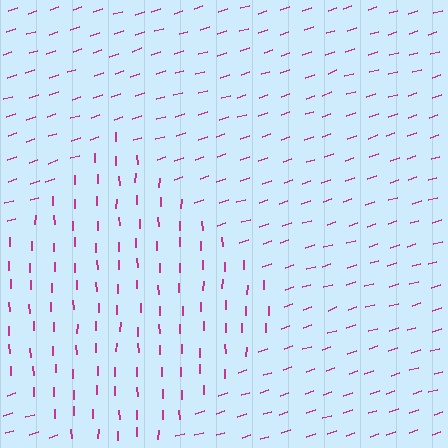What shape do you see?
I see a diamond.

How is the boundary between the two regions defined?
The boundary is defined purely by a change in line orientation (approximately 72 degrees difference). All lines are the same color and thickness.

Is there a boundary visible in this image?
Yes, there is a texture boundary formed by a change in line orientation.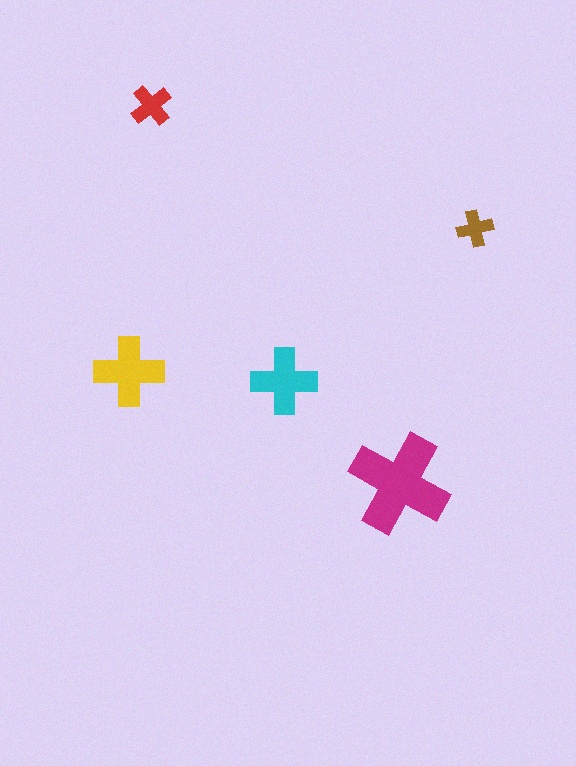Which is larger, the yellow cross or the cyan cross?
The yellow one.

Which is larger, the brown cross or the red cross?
The red one.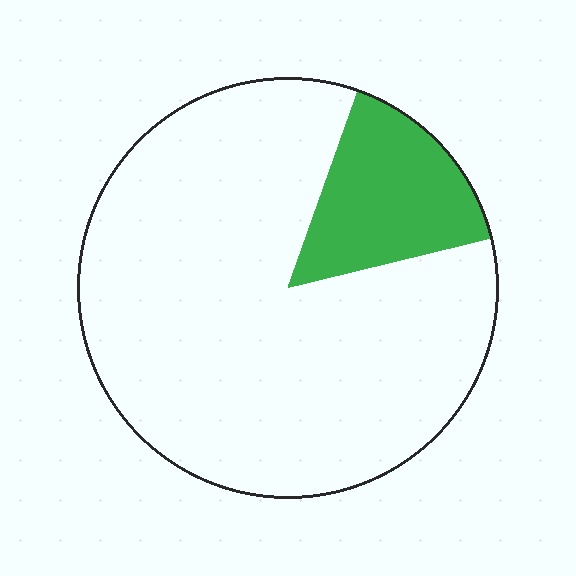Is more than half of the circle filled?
No.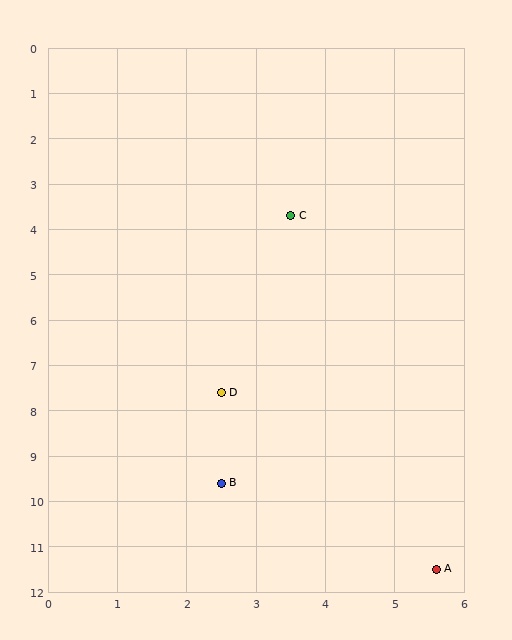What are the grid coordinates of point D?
Point D is at approximately (2.5, 7.6).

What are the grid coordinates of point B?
Point B is at approximately (2.5, 9.6).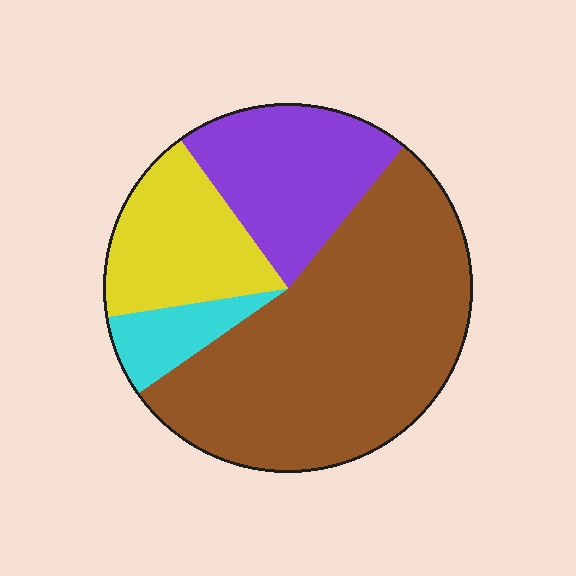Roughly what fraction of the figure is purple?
Purple takes up less than a quarter of the figure.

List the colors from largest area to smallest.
From largest to smallest: brown, purple, yellow, cyan.